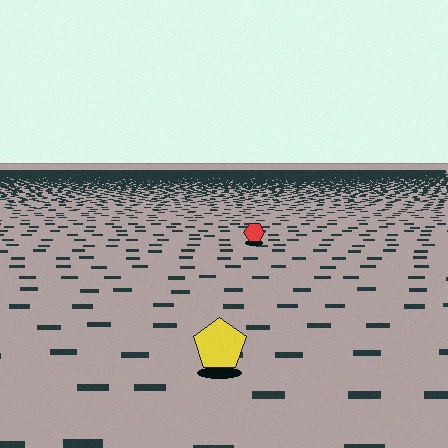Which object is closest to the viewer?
The yellow pentagon is closest. The texture marks near it are larger and more spread out.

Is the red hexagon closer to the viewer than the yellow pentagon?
No. The yellow pentagon is closer — you can tell from the texture gradient: the ground texture is coarser near it.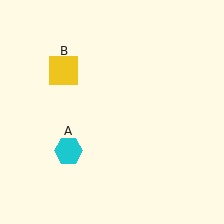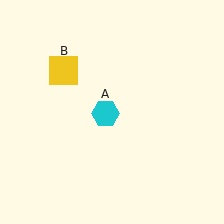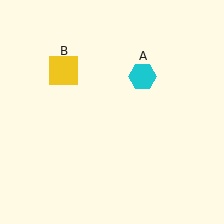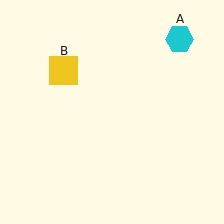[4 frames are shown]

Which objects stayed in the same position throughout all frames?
Yellow square (object B) remained stationary.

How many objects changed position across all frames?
1 object changed position: cyan hexagon (object A).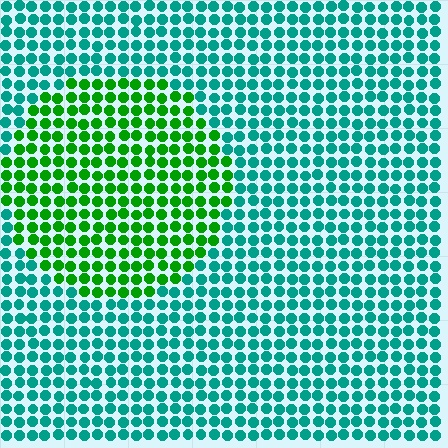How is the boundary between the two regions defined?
The boundary is defined purely by a slight shift in hue (about 51 degrees). Spacing, size, and orientation are identical on both sides.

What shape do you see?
I see a circle.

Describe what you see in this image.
The image is filled with small teal elements in a uniform arrangement. A circle-shaped region is visible where the elements are tinted to a slightly different hue, forming a subtle color boundary.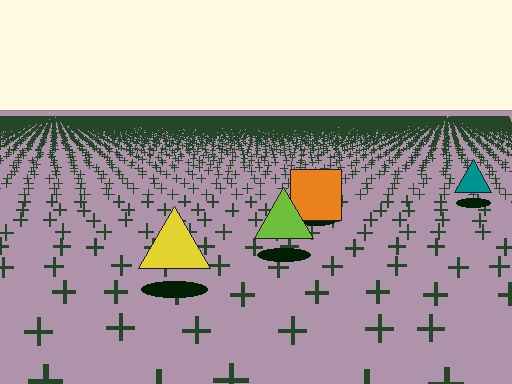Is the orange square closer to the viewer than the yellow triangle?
No. The yellow triangle is closer — you can tell from the texture gradient: the ground texture is coarser near it.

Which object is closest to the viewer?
The yellow triangle is closest. The texture marks near it are larger and more spread out.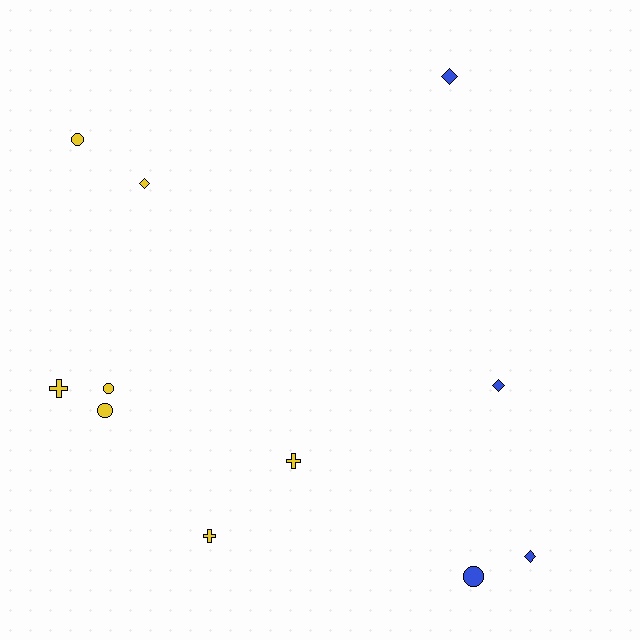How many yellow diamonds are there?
There is 1 yellow diamond.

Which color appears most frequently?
Yellow, with 7 objects.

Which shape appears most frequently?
Diamond, with 4 objects.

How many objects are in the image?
There are 11 objects.